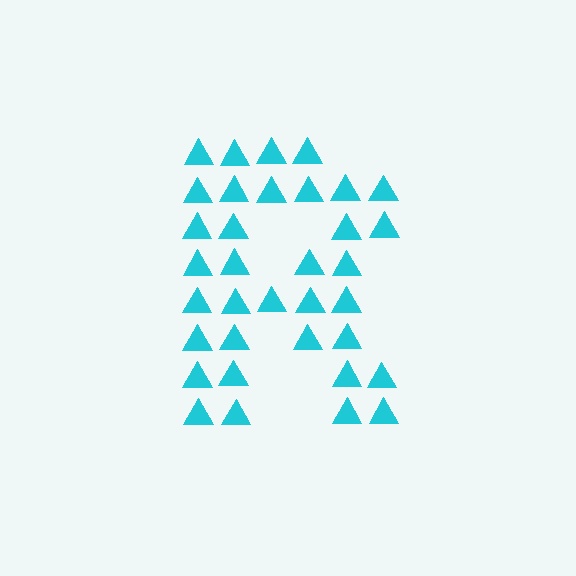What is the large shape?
The large shape is the letter R.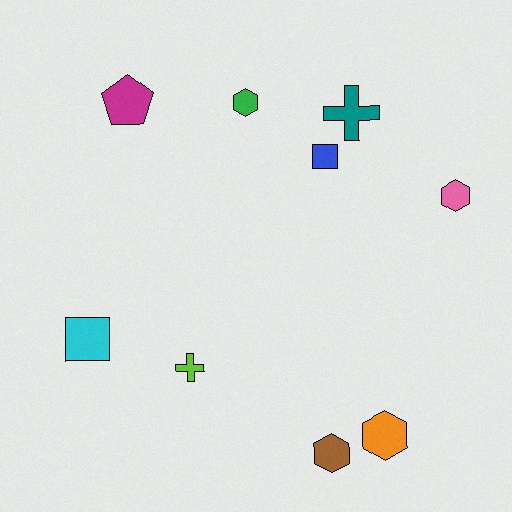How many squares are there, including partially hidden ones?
There are 2 squares.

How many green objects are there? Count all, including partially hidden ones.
There is 1 green object.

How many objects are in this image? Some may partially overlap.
There are 9 objects.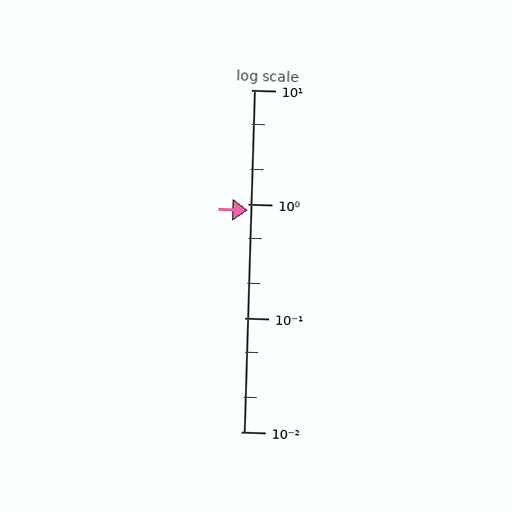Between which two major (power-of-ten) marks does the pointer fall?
The pointer is between 0.1 and 1.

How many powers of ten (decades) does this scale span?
The scale spans 3 decades, from 0.01 to 10.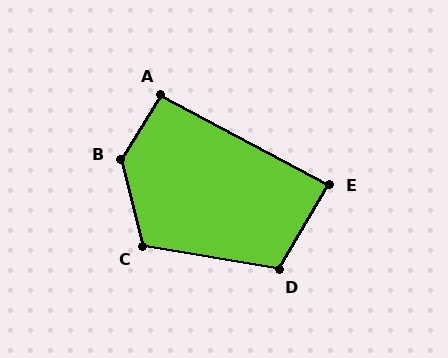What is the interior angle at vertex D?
Approximately 111 degrees (obtuse).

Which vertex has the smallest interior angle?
E, at approximately 87 degrees.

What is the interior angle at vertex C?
Approximately 114 degrees (obtuse).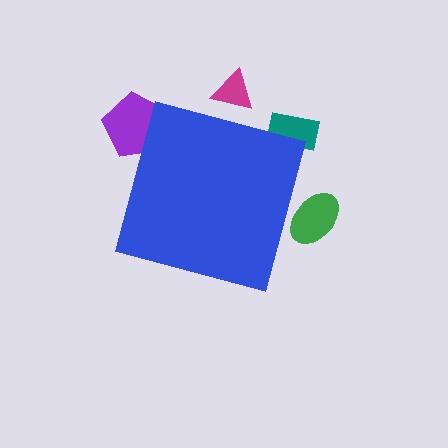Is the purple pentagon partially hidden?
Yes, the purple pentagon is partially hidden behind the blue square.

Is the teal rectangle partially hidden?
Yes, the teal rectangle is partially hidden behind the blue square.